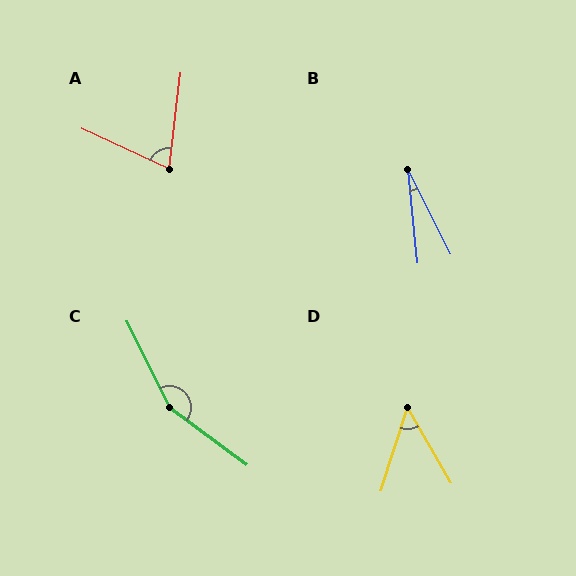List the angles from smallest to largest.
B (21°), D (47°), A (72°), C (152°).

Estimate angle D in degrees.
Approximately 47 degrees.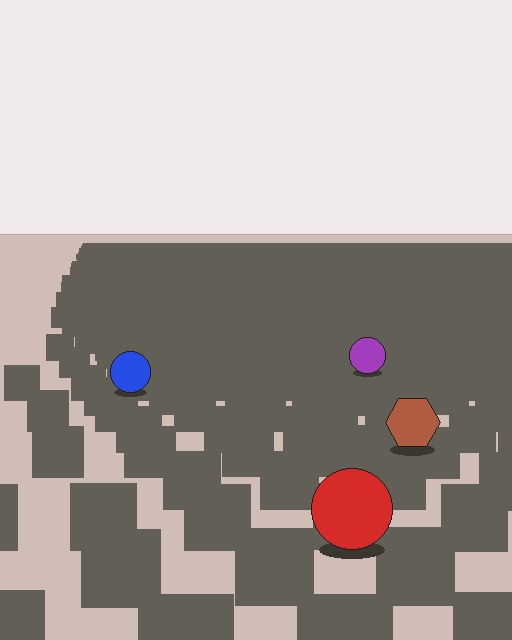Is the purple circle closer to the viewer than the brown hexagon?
No. The brown hexagon is closer — you can tell from the texture gradient: the ground texture is coarser near it.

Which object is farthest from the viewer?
The purple circle is farthest from the viewer. It appears smaller and the ground texture around it is denser.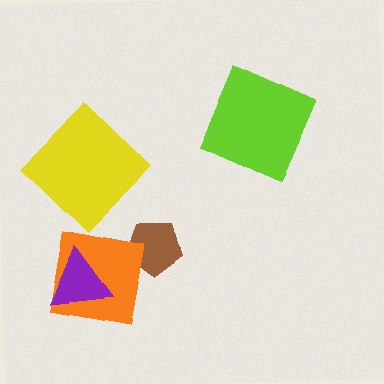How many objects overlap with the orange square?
1 object overlaps with the orange square.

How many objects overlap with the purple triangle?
1 object overlaps with the purple triangle.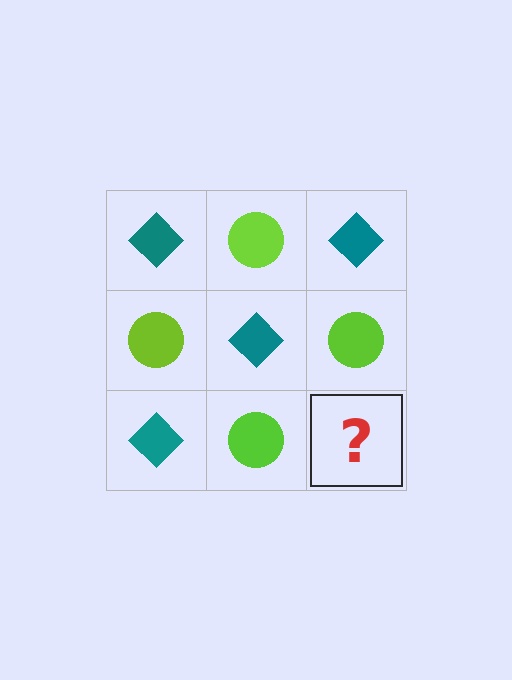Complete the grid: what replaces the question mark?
The question mark should be replaced with a teal diamond.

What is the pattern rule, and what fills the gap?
The rule is that it alternates teal diamond and lime circle in a checkerboard pattern. The gap should be filled with a teal diamond.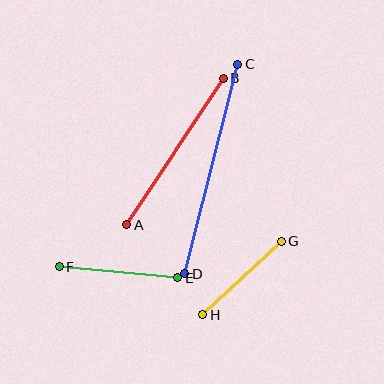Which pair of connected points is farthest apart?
Points C and D are farthest apart.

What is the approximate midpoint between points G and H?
The midpoint is at approximately (242, 278) pixels.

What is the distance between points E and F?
The distance is approximately 119 pixels.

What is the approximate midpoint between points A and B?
The midpoint is at approximately (175, 151) pixels.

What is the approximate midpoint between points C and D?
The midpoint is at approximately (211, 169) pixels.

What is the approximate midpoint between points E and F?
The midpoint is at approximately (119, 272) pixels.